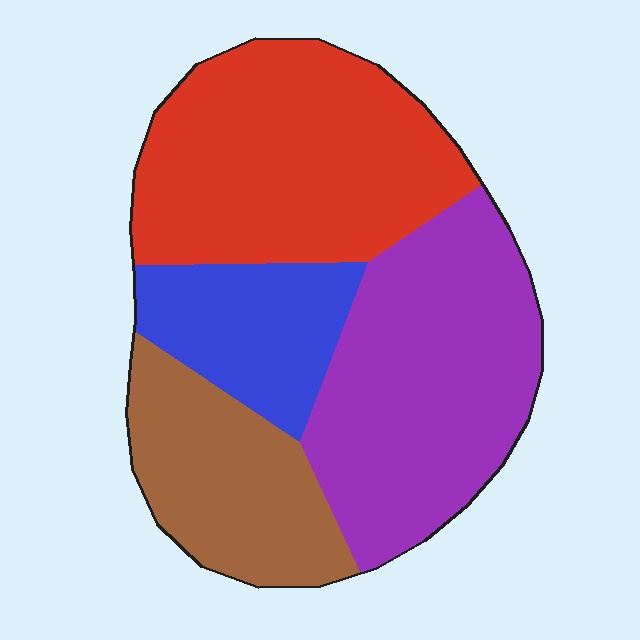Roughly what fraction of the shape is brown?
Brown covers about 20% of the shape.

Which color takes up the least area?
Blue, at roughly 15%.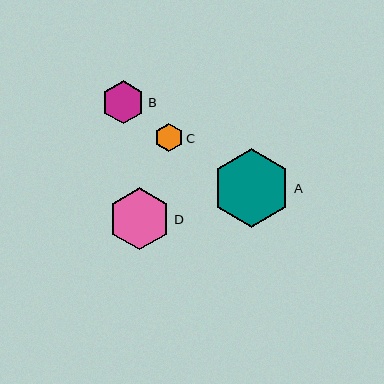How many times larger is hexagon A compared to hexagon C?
Hexagon A is approximately 2.8 times the size of hexagon C.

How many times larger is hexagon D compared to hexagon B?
Hexagon D is approximately 1.4 times the size of hexagon B.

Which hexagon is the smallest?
Hexagon C is the smallest with a size of approximately 28 pixels.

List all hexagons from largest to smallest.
From largest to smallest: A, D, B, C.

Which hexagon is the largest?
Hexagon A is the largest with a size of approximately 79 pixels.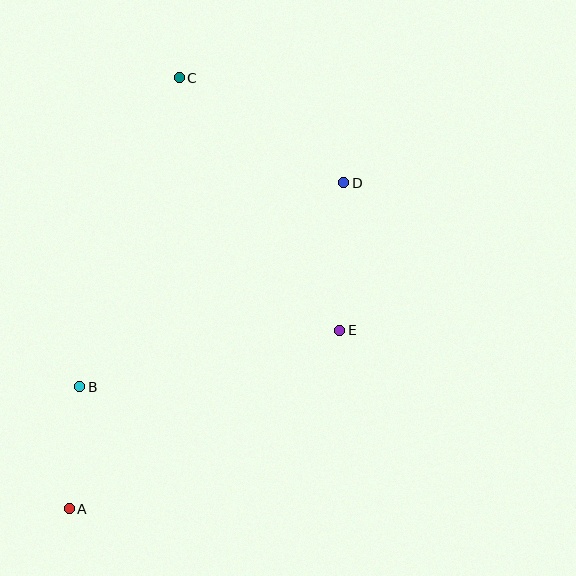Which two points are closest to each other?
Points A and B are closest to each other.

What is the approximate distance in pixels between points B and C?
The distance between B and C is approximately 325 pixels.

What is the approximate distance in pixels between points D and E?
The distance between D and E is approximately 147 pixels.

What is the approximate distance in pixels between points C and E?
The distance between C and E is approximately 299 pixels.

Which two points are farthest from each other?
Points A and C are farthest from each other.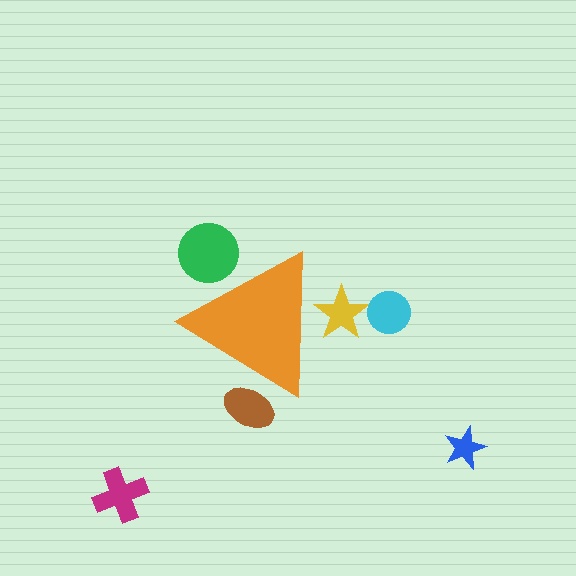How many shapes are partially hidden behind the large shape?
3 shapes are partially hidden.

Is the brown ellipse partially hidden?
Yes, the brown ellipse is partially hidden behind the orange triangle.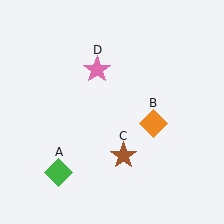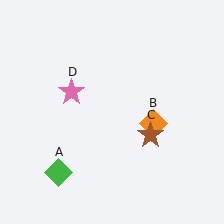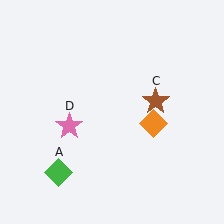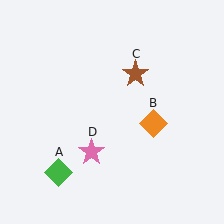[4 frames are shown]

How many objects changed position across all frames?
2 objects changed position: brown star (object C), pink star (object D).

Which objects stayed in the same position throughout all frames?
Green diamond (object A) and orange diamond (object B) remained stationary.